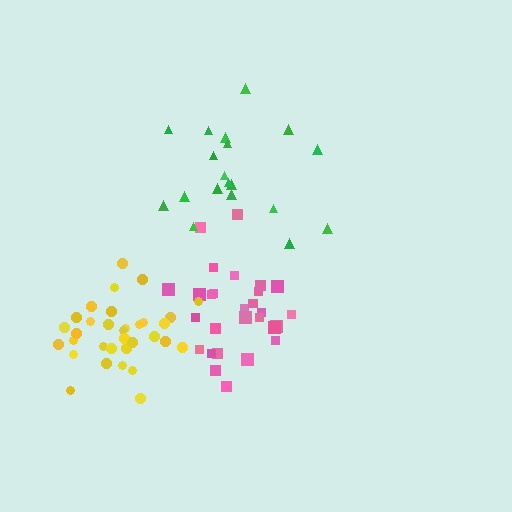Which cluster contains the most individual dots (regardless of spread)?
Yellow (33).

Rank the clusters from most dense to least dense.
yellow, pink, green.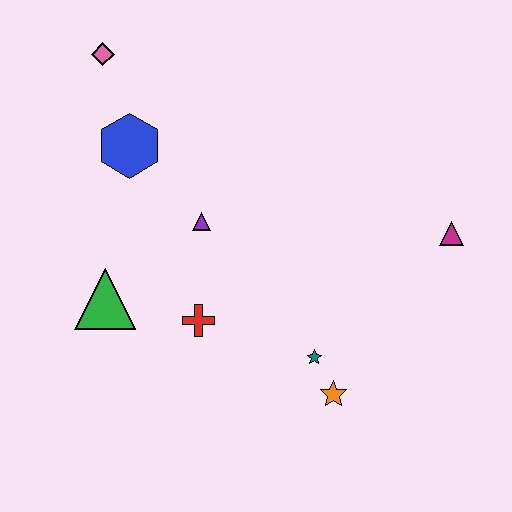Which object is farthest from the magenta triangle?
The pink diamond is farthest from the magenta triangle.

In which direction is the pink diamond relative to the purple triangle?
The pink diamond is above the purple triangle.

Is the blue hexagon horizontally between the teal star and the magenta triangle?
No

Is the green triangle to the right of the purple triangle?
No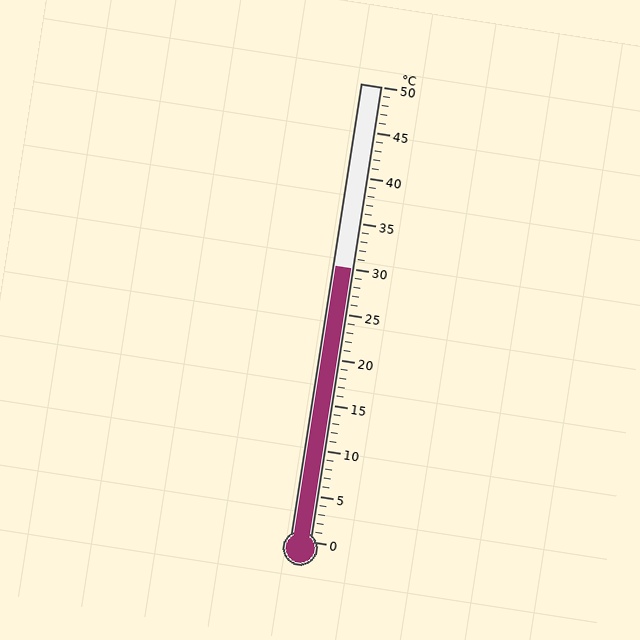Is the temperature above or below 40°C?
The temperature is below 40°C.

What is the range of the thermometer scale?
The thermometer scale ranges from 0°C to 50°C.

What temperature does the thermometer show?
The thermometer shows approximately 30°C.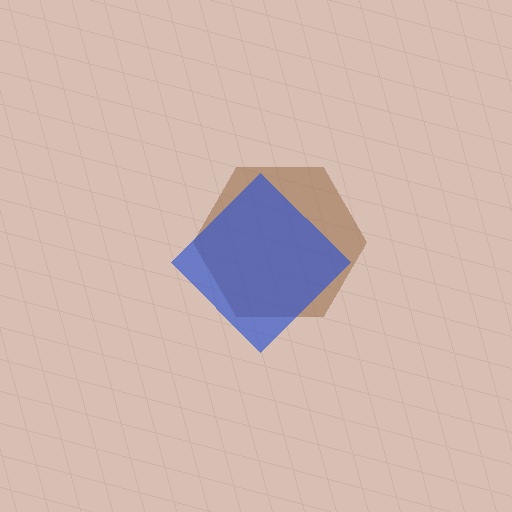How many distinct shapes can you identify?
There are 2 distinct shapes: a brown hexagon, a blue diamond.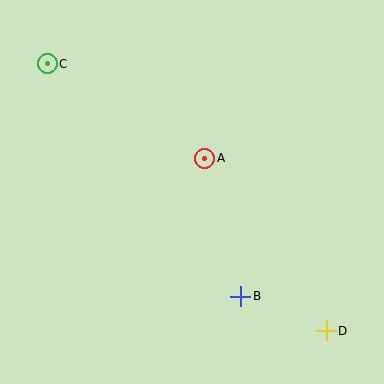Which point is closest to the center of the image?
Point A at (205, 158) is closest to the center.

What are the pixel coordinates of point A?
Point A is at (205, 158).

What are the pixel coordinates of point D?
Point D is at (326, 331).